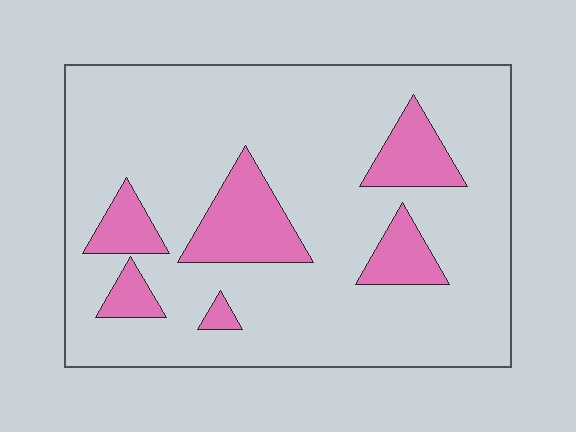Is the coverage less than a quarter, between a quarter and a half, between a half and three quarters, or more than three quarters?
Less than a quarter.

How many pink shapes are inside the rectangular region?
6.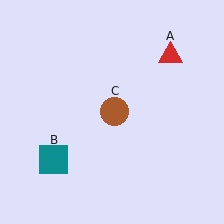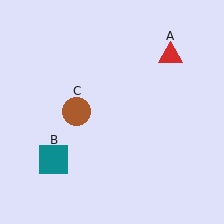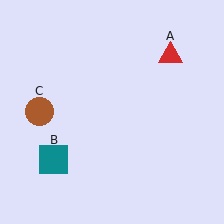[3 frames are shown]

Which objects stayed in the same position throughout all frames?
Red triangle (object A) and teal square (object B) remained stationary.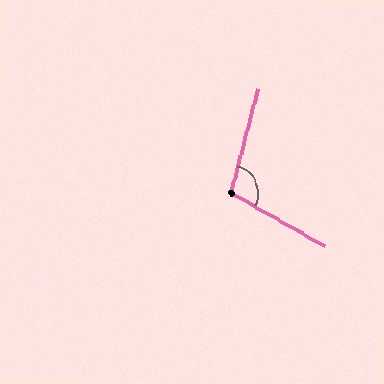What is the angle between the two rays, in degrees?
Approximately 105 degrees.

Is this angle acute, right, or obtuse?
It is obtuse.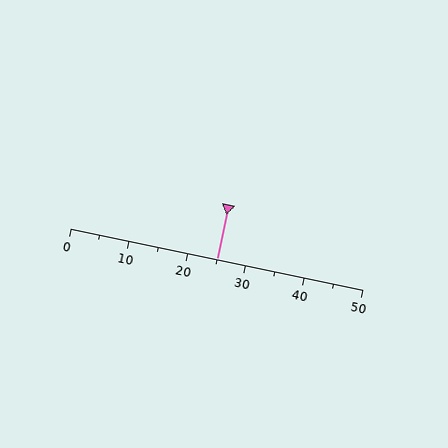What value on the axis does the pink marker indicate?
The marker indicates approximately 25.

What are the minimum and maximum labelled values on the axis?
The axis runs from 0 to 50.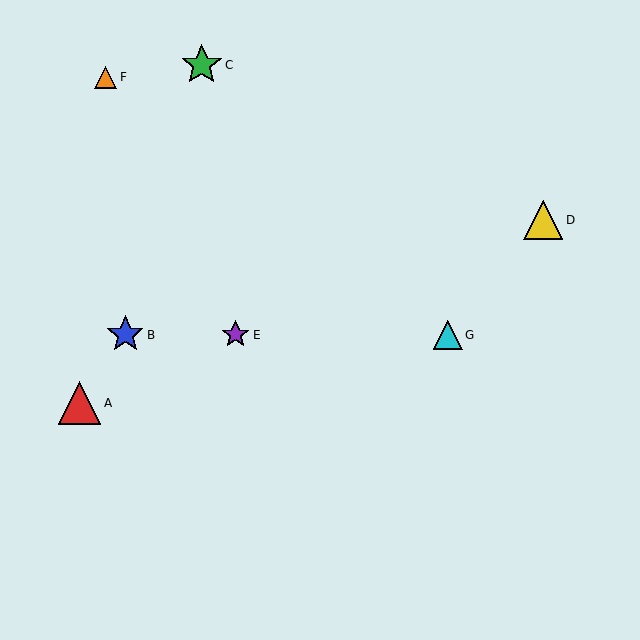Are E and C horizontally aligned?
No, E is at y≈335 and C is at y≈65.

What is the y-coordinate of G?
Object G is at y≈335.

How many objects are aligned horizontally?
3 objects (B, E, G) are aligned horizontally.